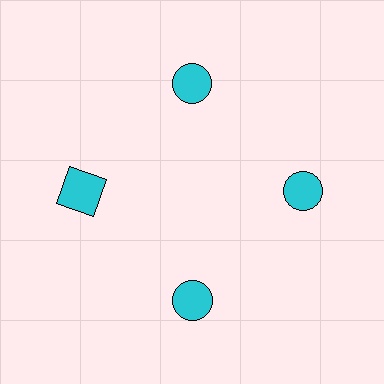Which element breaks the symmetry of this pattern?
The cyan square at roughly the 9 o'clock position breaks the symmetry. All other shapes are cyan circles.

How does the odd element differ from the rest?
It has a different shape: square instead of circle.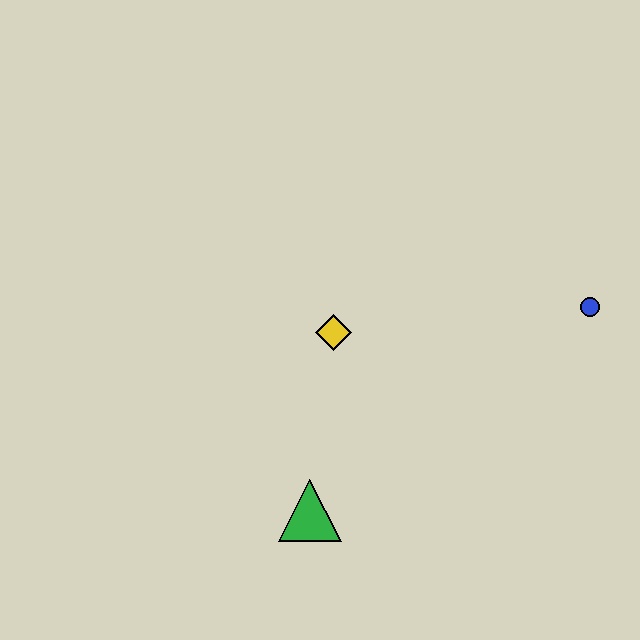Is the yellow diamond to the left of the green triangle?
No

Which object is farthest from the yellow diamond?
The blue circle is farthest from the yellow diamond.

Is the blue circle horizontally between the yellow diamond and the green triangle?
No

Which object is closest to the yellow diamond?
The green triangle is closest to the yellow diamond.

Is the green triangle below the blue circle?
Yes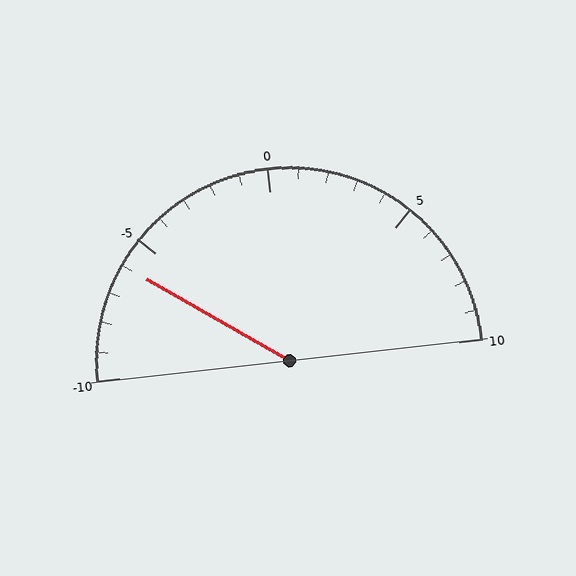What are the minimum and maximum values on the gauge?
The gauge ranges from -10 to 10.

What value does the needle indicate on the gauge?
The needle indicates approximately -6.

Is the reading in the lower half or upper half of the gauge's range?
The reading is in the lower half of the range (-10 to 10).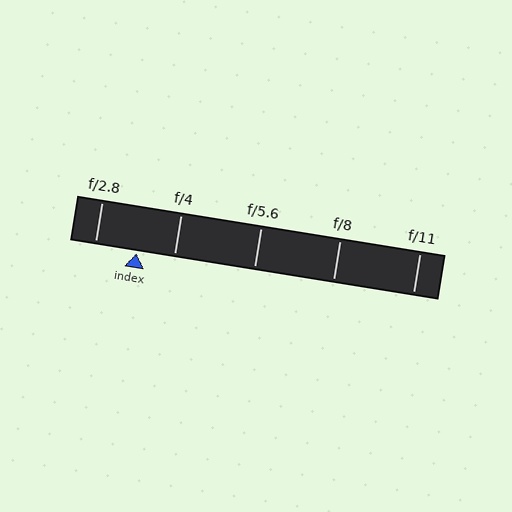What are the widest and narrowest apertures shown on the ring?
The widest aperture shown is f/2.8 and the narrowest is f/11.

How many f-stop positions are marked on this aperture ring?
There are 5 f-stop positions marked.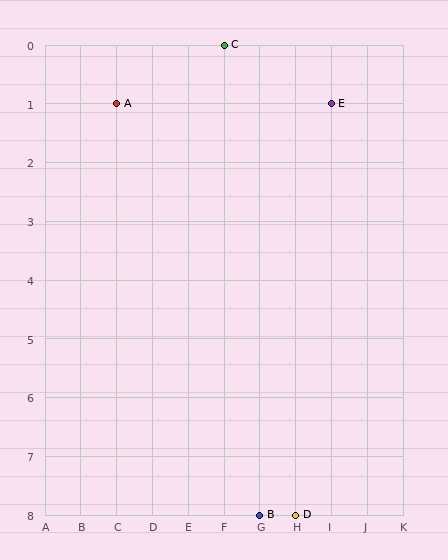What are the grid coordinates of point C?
Point C is at grid coordinates (F, 0).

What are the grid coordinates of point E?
Point E is at grid coordinates (I, 1).